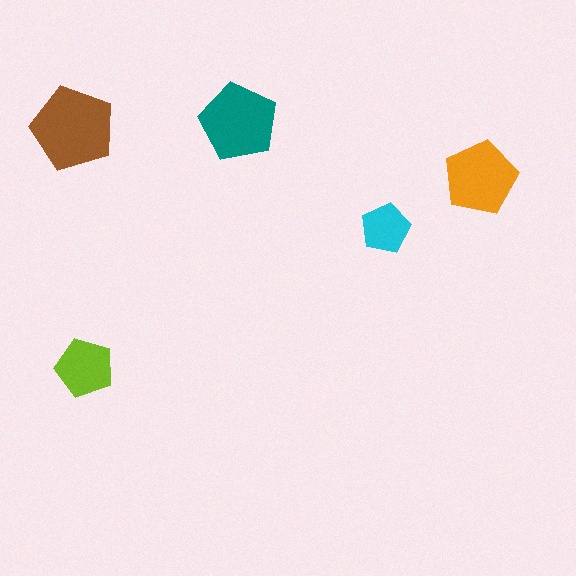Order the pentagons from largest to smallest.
the brown one, the teal one, the orange one, the lime one, the cyan one.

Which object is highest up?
The teal pentagon is topmost.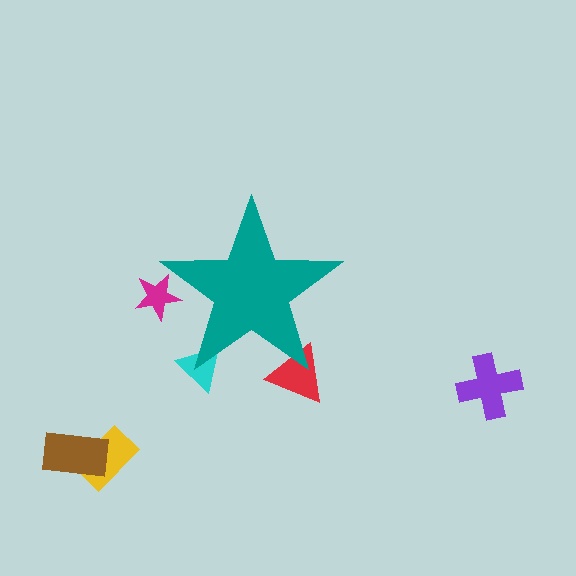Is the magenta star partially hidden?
Yes, the magenta star is partially hidden behind the teal star.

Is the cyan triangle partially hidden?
Yes, the cyan triangle is partially hidden behind the teal star.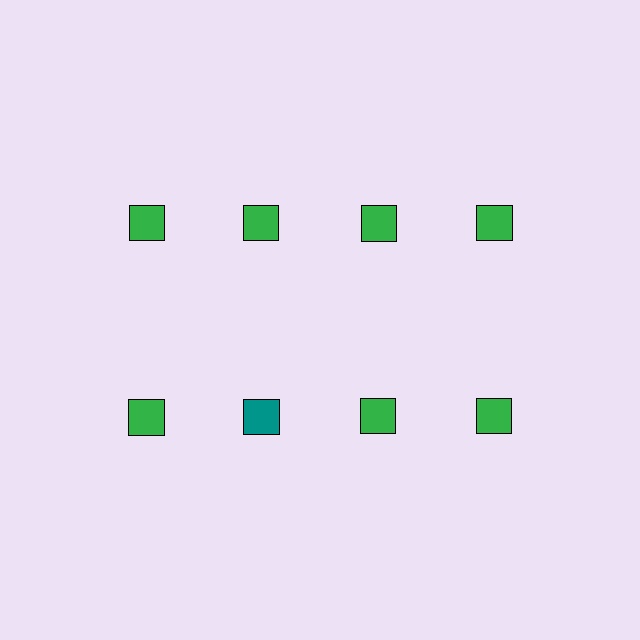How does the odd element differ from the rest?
It has a different color: teal instead of green.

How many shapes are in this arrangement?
There are 8 shapes arranged in a grid pattern.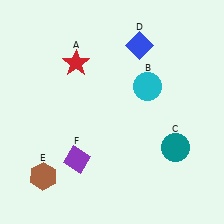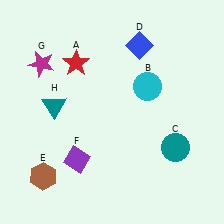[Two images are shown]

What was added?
A magenta star (G), a teal triangle (H) were added in Image 2.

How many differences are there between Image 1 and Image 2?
There are 2 differences between the two images.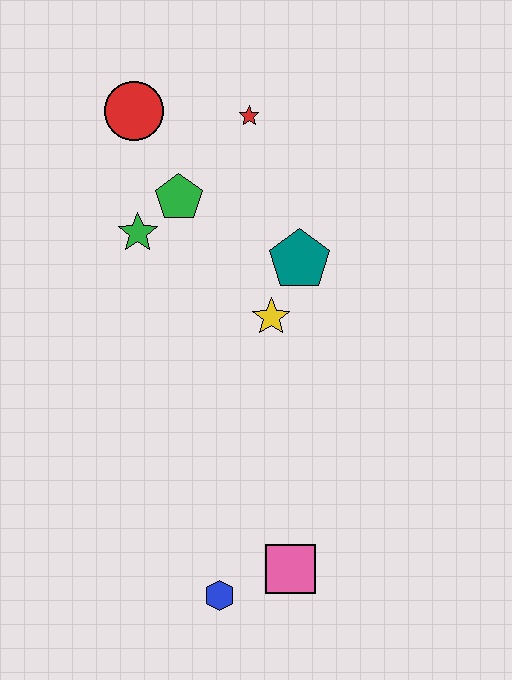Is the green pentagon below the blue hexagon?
No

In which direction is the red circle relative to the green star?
The red circle is above the green star.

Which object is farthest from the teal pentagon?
The blue hexagon is farthest from the teal pentagon.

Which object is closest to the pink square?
The blue hexagon is closest to the pink square.